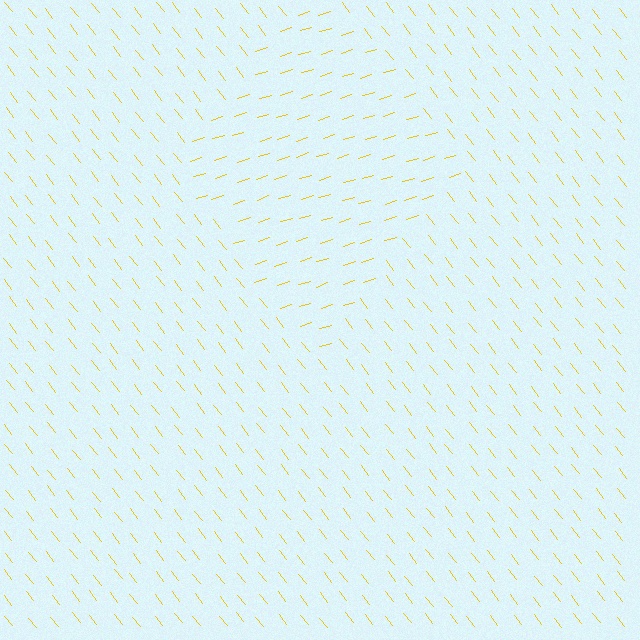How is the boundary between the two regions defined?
The boundary is defined purely by a change in line orientation (approximately 69 degrees difference). All lines are the same color and thickness.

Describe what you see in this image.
The image is filled with small yellow line segments. A diamond region in the image has lines oriented differently from the surrounding lines, creating a visible texture boundary.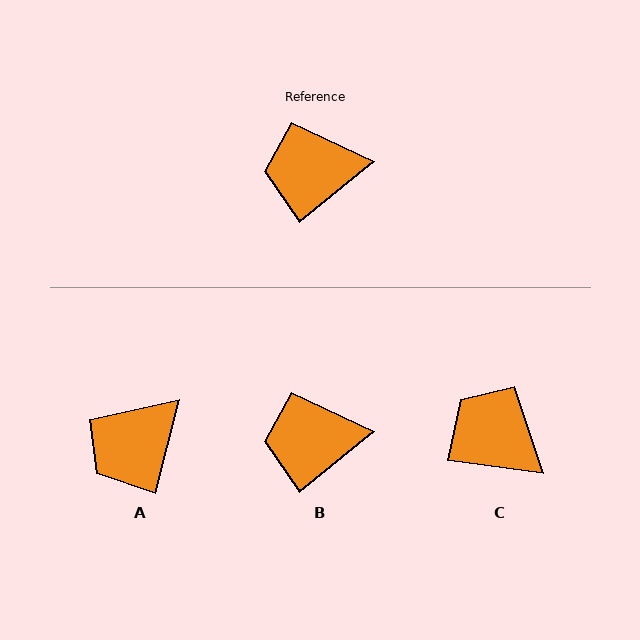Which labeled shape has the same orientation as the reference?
B.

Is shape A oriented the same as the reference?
No, it is off by about 37 degrees.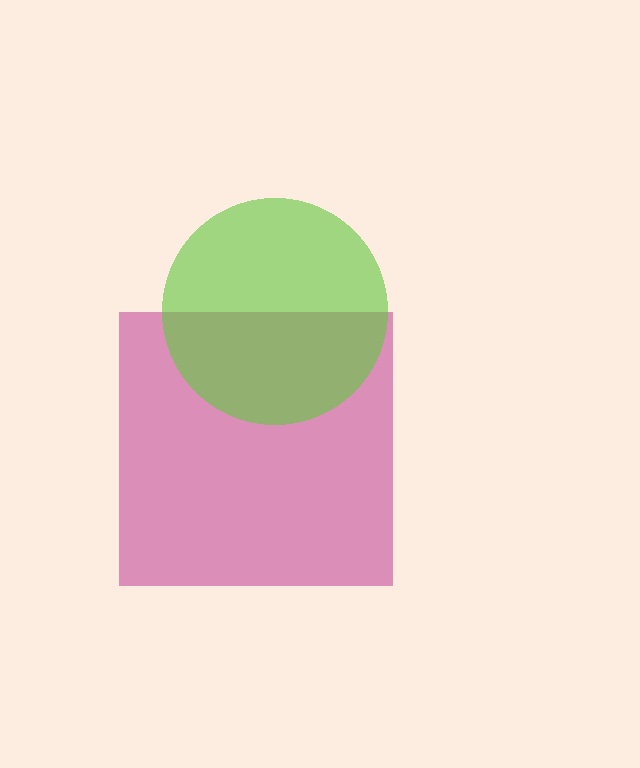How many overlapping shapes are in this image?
There are 2 overlapping shapes in the image.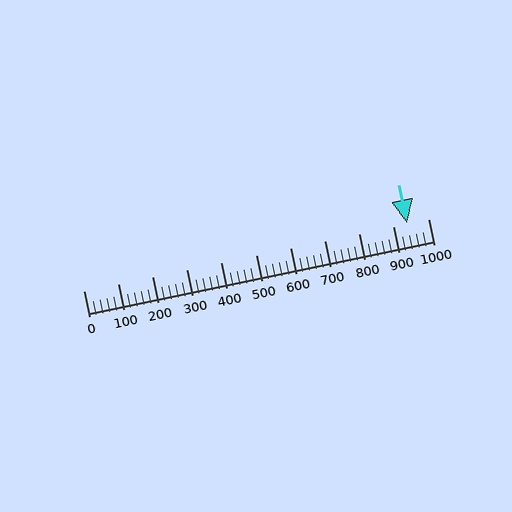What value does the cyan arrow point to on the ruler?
The cyan arrow points to approximately 940.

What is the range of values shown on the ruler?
The ruler shows values from 0 to 1000.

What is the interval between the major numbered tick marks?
The major tick marks are spaced 100 units apart.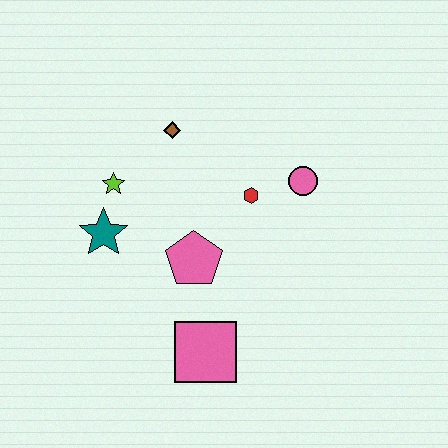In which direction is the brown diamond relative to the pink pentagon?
The brown diamond is above the pink pentagon.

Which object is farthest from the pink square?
The brown diamond is farthest from the pink square.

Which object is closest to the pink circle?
The red hexagon is closest to the pink circle.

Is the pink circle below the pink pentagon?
No